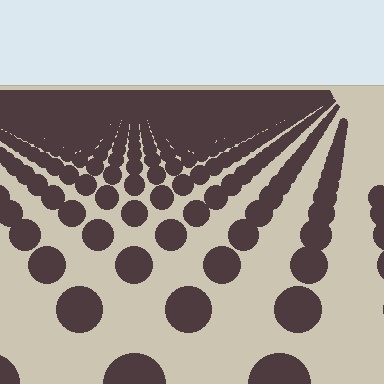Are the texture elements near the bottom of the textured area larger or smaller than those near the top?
Larger. Near the bottom, elements are closer to the viewer and appear at a bigger on-screen size.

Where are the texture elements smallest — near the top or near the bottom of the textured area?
Near the top.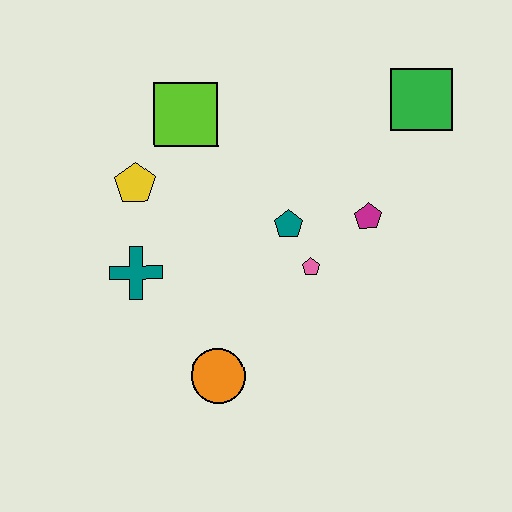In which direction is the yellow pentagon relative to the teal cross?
The yellow pentagon is above the teal cross.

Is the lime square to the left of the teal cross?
No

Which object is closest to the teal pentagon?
The pink pentagon is closest to the teal pentagon.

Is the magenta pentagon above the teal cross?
Yes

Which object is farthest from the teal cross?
The green square is farthest from the teal cross.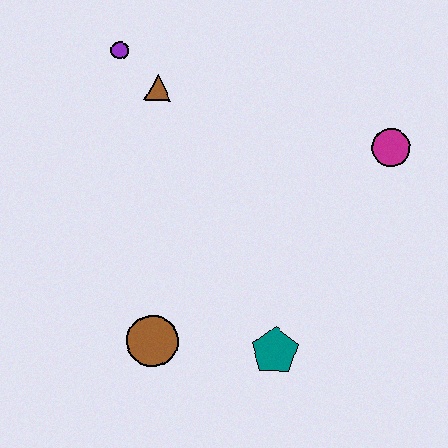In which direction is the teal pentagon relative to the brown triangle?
The teal pentagon is below the brown triangle.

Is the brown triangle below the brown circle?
No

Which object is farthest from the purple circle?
The teal pentagon is farthest from the purple circle.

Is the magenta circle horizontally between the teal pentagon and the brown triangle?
No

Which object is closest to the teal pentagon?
The brown circle is closest to the teal pentagon.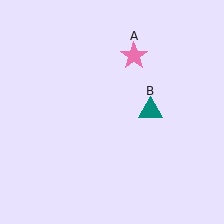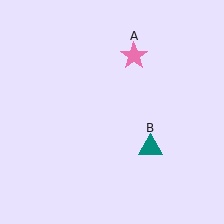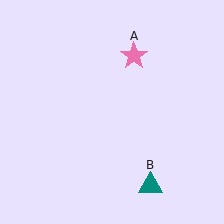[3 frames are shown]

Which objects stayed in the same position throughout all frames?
Pink star (object A) remained stationary.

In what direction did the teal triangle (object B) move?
The teal triangle (object B) moved down.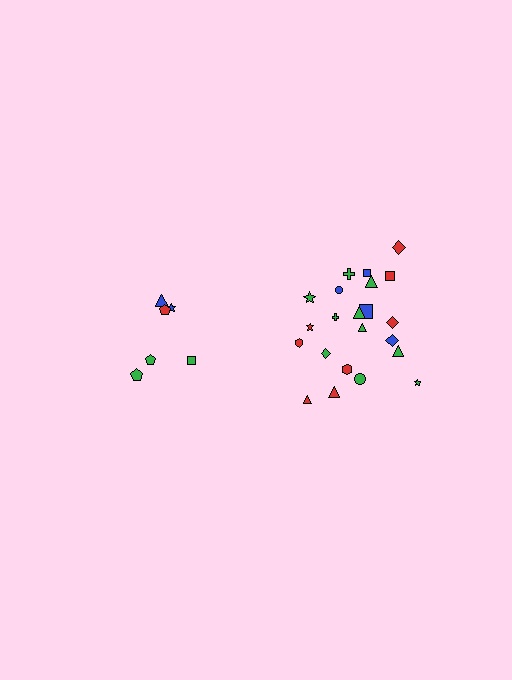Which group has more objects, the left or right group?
The right group.